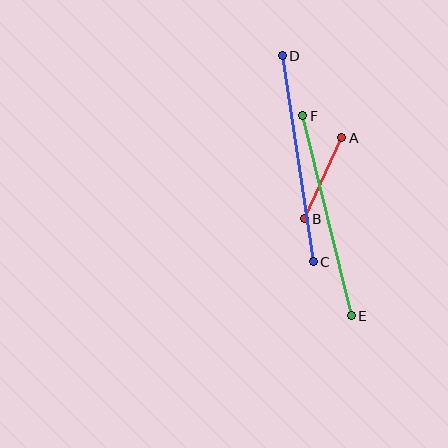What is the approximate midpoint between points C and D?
The midpoint is at approximately (298, 159) pixels.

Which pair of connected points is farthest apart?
Points C and D are farthest apart.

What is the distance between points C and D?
The distance is approximately 208 pixels.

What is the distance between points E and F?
The distance is approximately 206 pixels.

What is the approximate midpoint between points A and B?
The midpoint is at approximately (323, 178) pixels.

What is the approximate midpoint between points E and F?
The midpoint is at approximately (327, 216) pixels.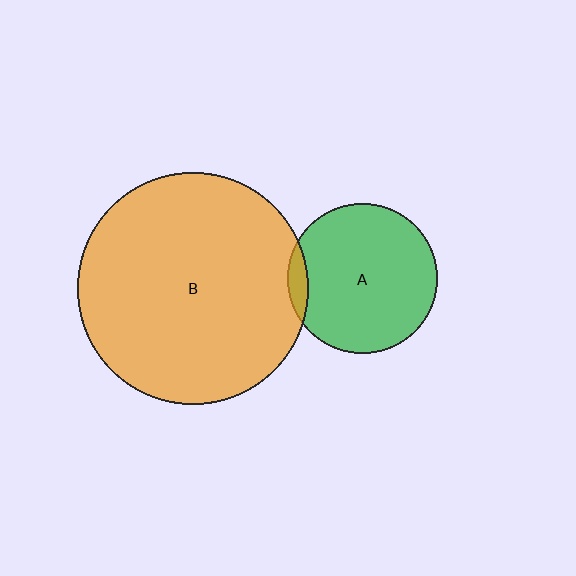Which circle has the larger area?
Circle B (orange).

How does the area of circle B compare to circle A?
Approximately 2.4 times.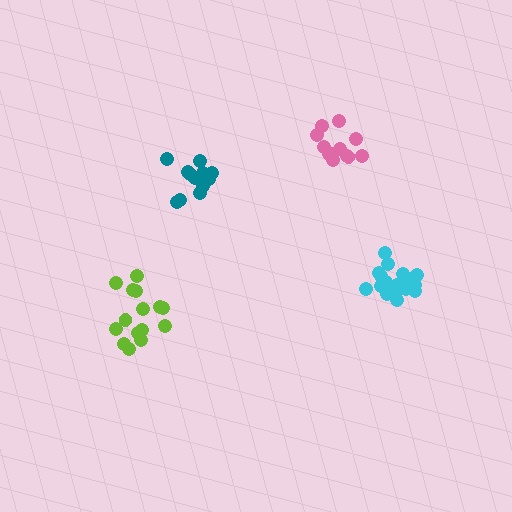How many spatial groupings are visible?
There are 4 spatial groupings.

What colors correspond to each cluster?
The clusters are colored: teal, lime, pink, cyan.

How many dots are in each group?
Group 1: 12 dots, Group 2: 15 dots, Group 3: 12 dots, Group 4: 18 dots (57 total).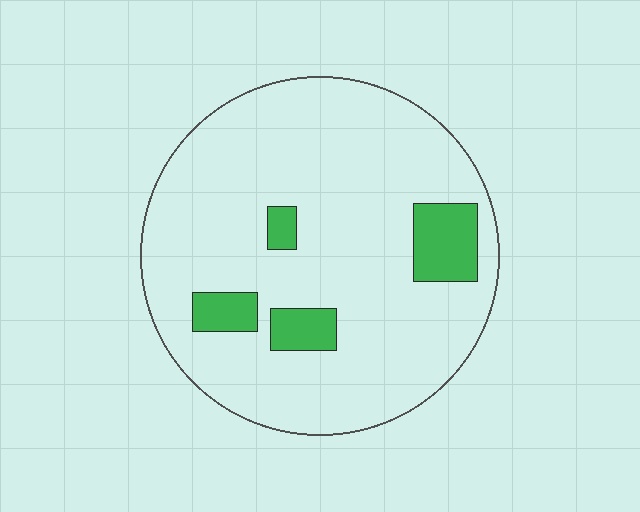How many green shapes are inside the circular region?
4.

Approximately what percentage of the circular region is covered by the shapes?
Approximately 10%.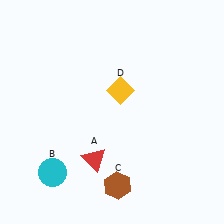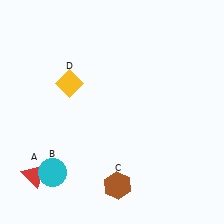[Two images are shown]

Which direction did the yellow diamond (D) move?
The yellow diamond (D) moved left.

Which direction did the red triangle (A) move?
The red triangle (A) moved left.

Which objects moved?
The objects that moved are: the red triangle (A), the yellow diamond (D).